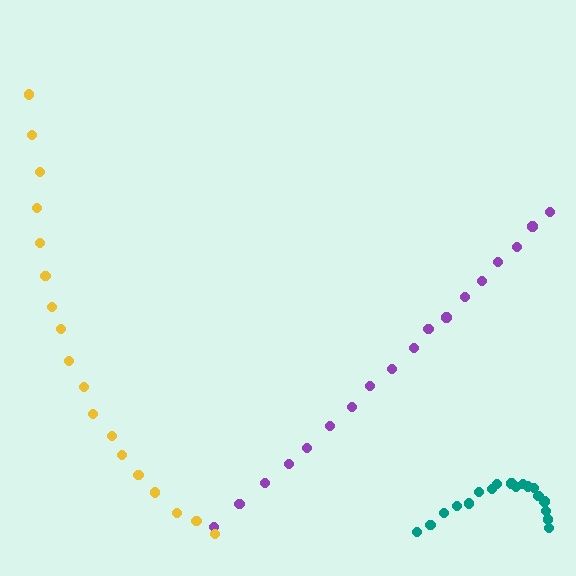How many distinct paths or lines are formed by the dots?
There are 3 distinct paths.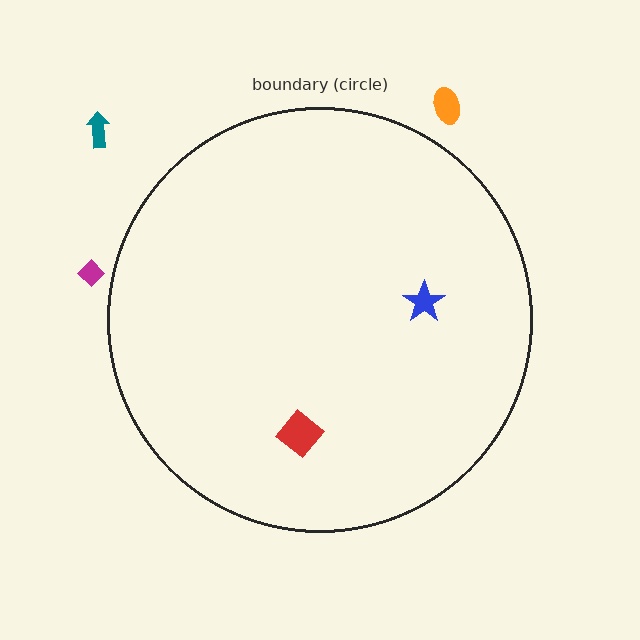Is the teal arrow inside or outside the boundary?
Outside.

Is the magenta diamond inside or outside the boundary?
Outside.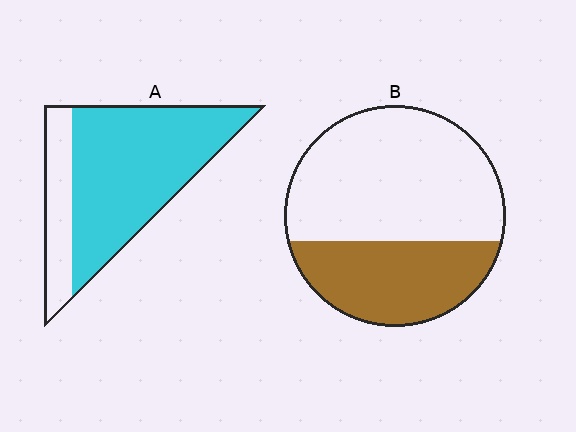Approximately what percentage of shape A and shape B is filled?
A is approximately 75% and B is approximately 35%.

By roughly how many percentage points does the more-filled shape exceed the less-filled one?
By roughly 40 percentage points (A over B).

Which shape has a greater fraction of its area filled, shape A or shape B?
Shape A.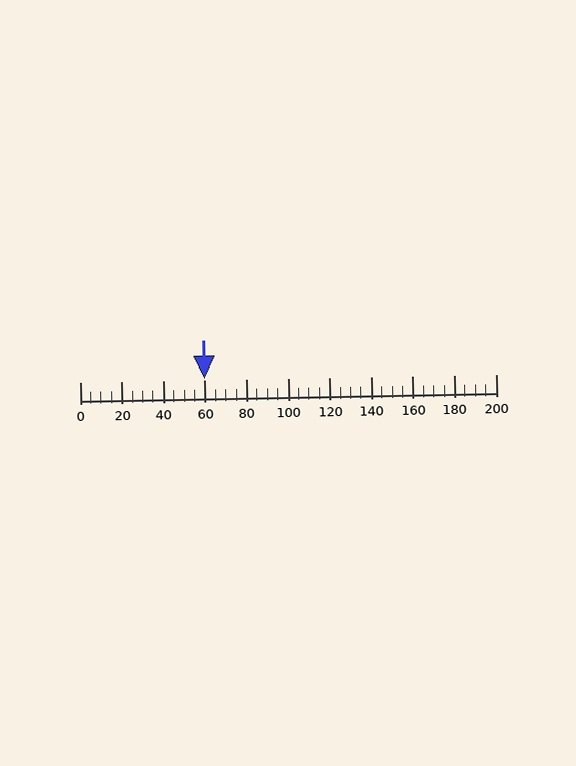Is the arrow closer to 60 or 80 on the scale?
The arrow is closer to 60.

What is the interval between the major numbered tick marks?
The major tick marks are spaced 20 units apart.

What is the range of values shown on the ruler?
The ruler shows values from 0 to 200.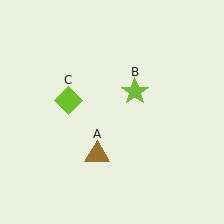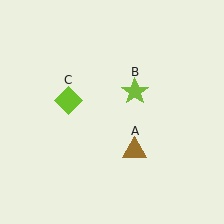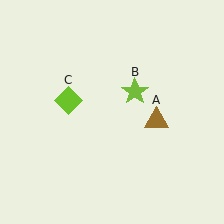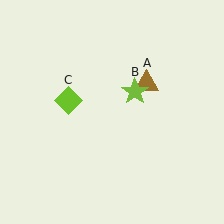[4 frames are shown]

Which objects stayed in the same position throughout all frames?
Lime star (object B) and lime diamond (object C) remained stationary.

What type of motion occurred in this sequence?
The brown triangle (object A) rotated counterclockwise around the center of the scene.